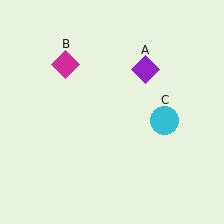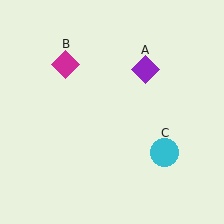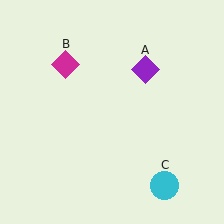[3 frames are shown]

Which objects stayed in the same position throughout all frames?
Purple diamond (object A) and magenta diamond (object B) remained stationary.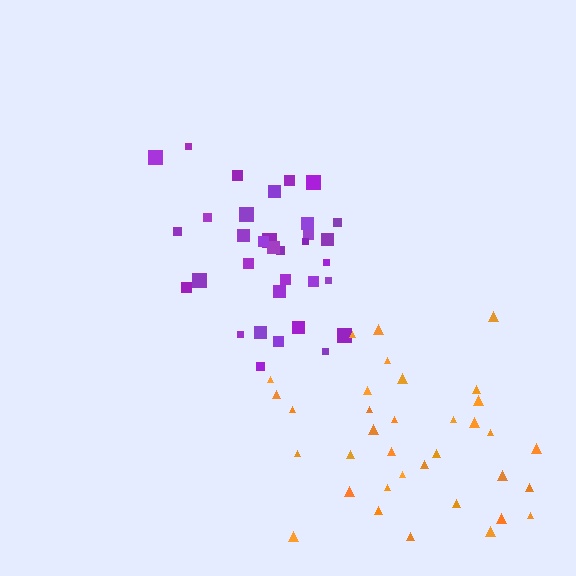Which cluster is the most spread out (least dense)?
Orange.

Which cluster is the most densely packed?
Purple.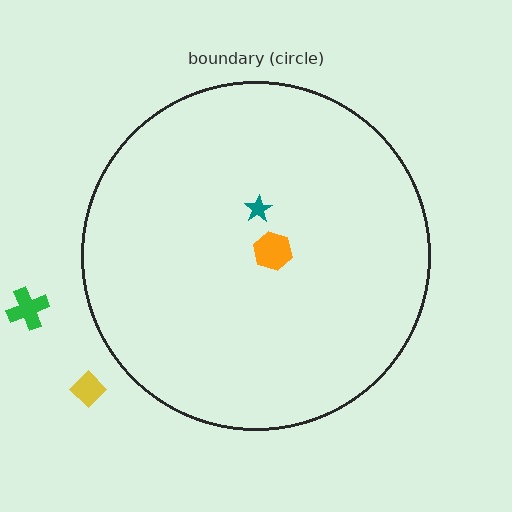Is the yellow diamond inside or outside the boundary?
Outside.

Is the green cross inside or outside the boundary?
Outside.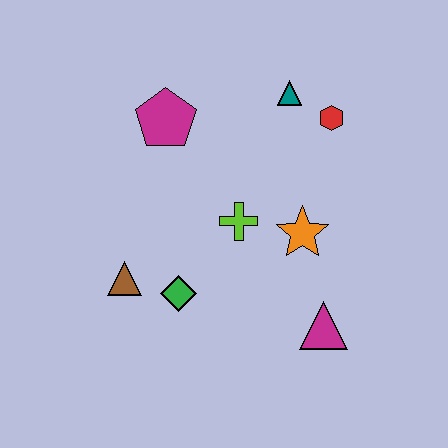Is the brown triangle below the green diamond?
No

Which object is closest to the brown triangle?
The green diamond is closest to the brown triangle.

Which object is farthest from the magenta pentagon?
The magenta triangle is farthest from the magenta pentagon.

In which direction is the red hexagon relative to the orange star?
The red hexagon is above the orange star.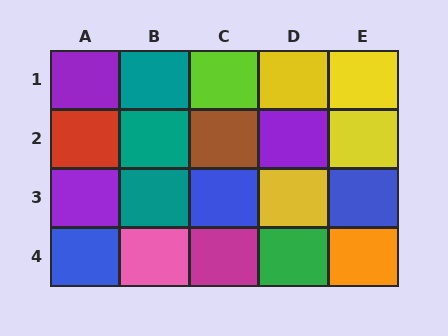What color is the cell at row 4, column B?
Pink.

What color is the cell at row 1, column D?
Yellow.